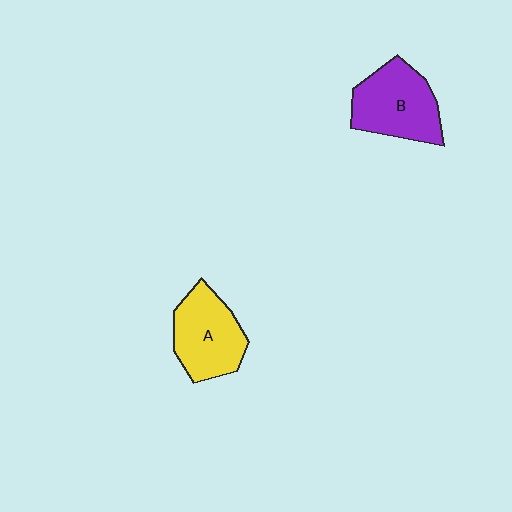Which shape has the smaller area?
Shape A (yellow).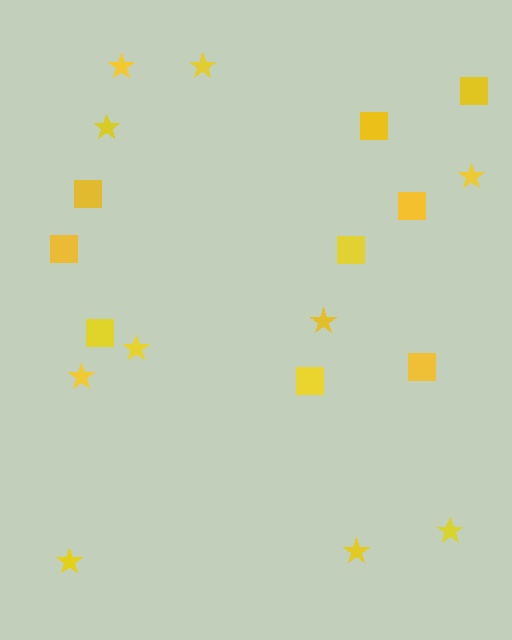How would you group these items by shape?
There are 2 groups: one group of stars (10) and one group of squares (9).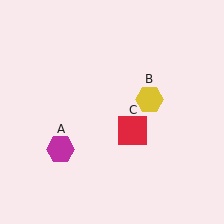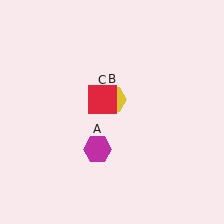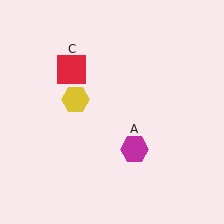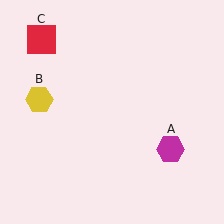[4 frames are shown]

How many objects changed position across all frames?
3 objects changed position: magenta hexagon (object A), yellow hexagon (object B), red square (object C).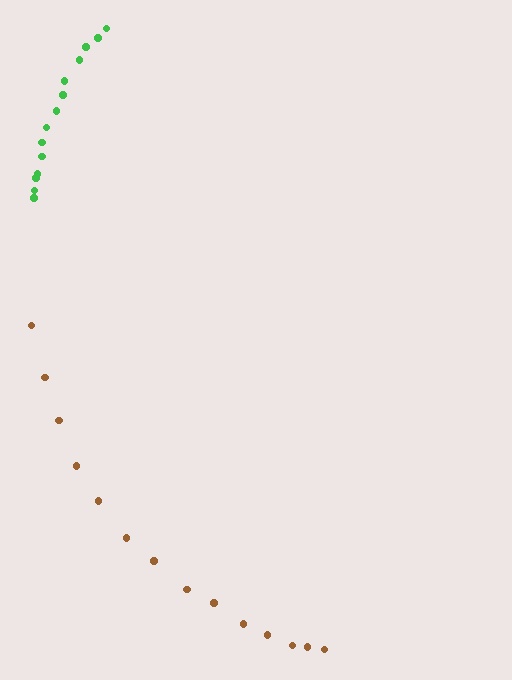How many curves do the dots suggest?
There are 2 distinct paths.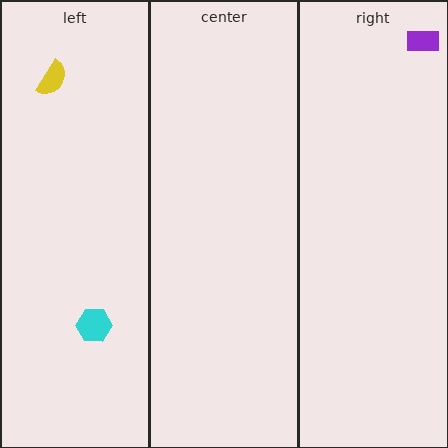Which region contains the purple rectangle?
The right region.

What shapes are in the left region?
The yellow semicircle, the cyan hexagon.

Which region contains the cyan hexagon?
The left region.